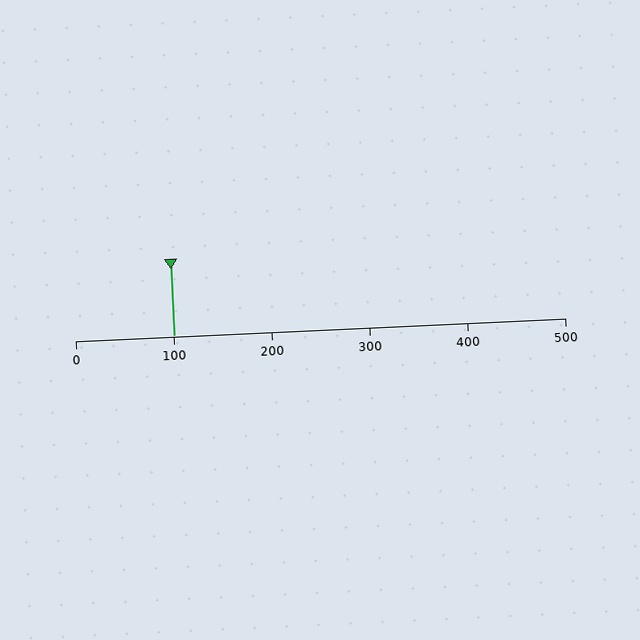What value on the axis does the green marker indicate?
The marker indicates approximately 100.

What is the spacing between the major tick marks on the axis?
The major ticks are spaced 100 apart.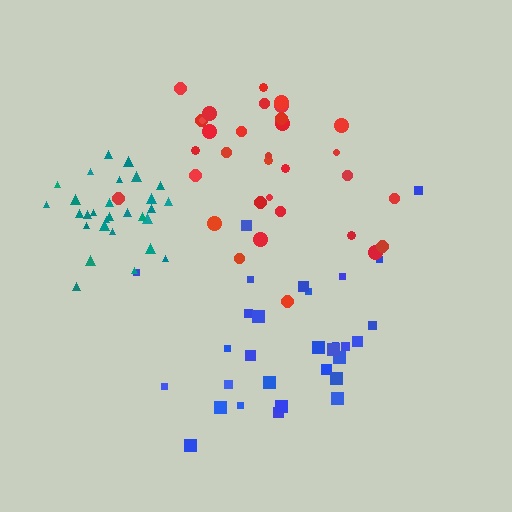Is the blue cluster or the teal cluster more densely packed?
Teal.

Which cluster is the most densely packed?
Teal.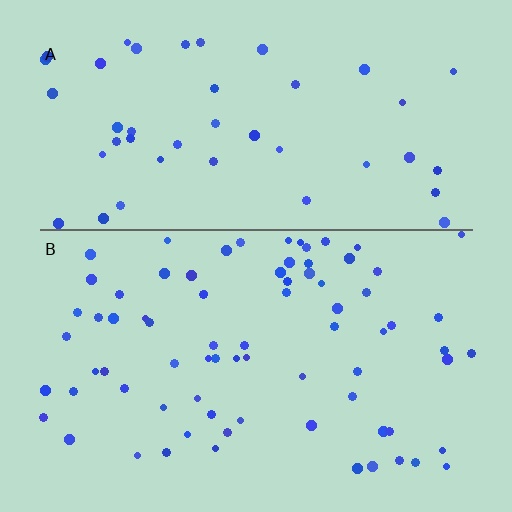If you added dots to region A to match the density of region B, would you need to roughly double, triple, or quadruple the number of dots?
Approximately double.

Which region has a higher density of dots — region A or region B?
B (the bottom).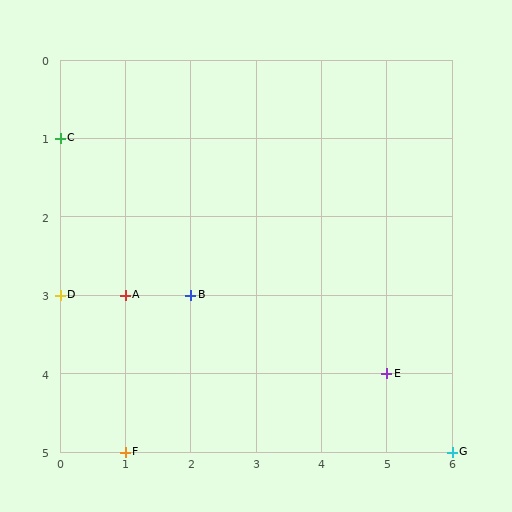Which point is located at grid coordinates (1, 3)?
Point A is at (1, 3).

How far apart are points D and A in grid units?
Points D and A are 1 column apart.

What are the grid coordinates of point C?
Point C is at grid coordinates (0, 1).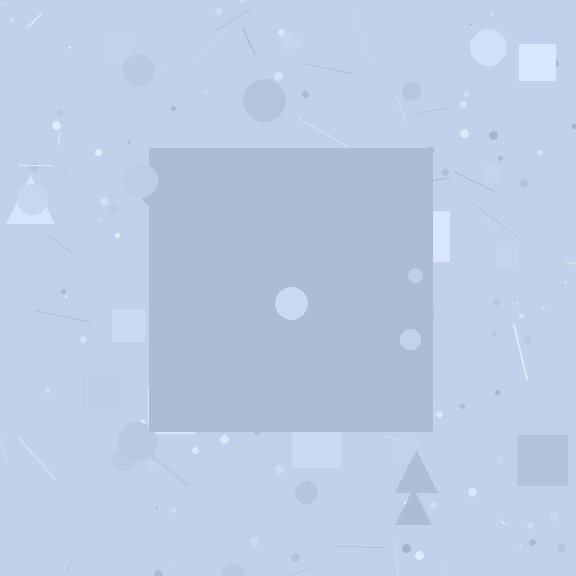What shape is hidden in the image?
A square is hidden in the image.